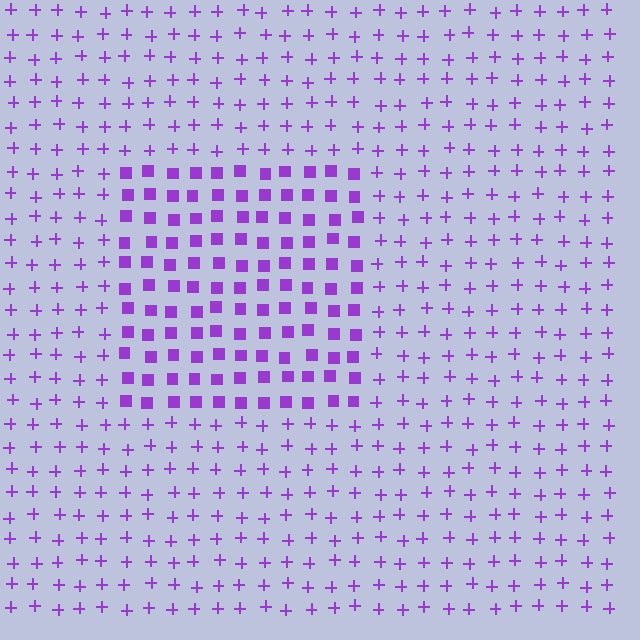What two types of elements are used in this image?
The image uses squares inside the rectangle region and plus signs outside it.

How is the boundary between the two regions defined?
The boundary is defined by a change in element shape: squares inside vs. plus signs outside. All elements share the same color and spacing.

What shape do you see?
I see a rectangle.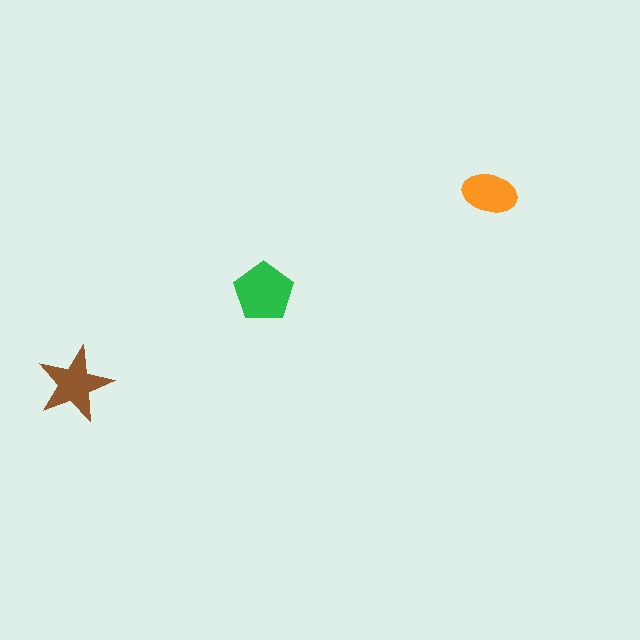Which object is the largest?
The green pentagon.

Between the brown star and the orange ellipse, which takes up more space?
The brown star.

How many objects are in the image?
There are 3 objects in the image.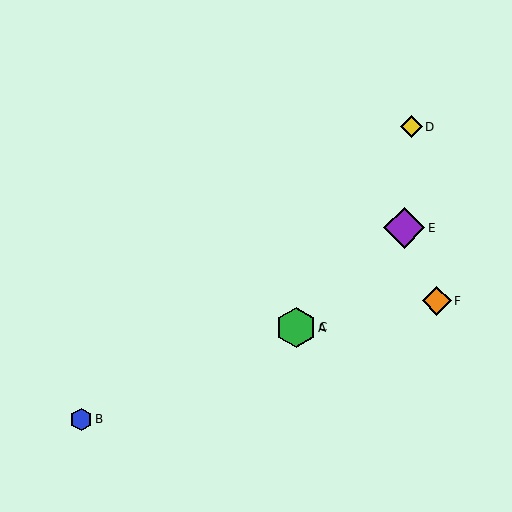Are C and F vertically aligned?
No, C is at x≈296 and F is at x≈437.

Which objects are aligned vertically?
Objects A, C are aligned vertically.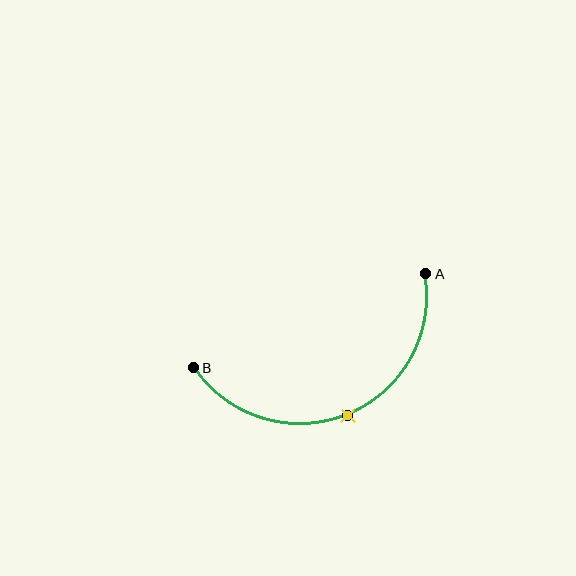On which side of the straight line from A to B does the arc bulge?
The arc bulges below the straight line connecting A and B.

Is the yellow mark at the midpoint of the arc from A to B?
Yes. The yellow mark lies on the arc at equal arc-length from both A and B — it is the arc midpoint.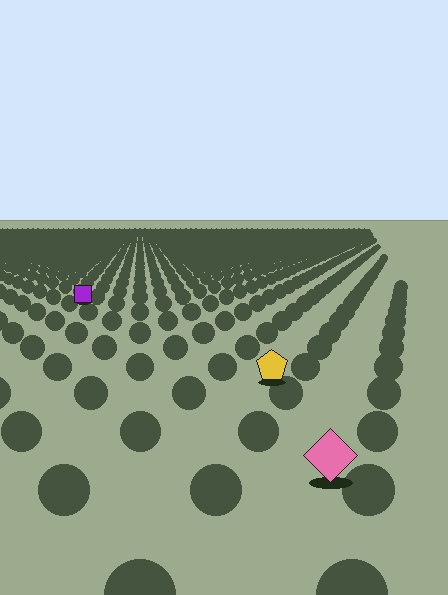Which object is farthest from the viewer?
The purple square is farthest from the viewer. It appears smaller and the ground texture around it is denser.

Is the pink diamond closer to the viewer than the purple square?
Yes. The pink diamond is closer — you can tell from the texture gradient: the ground texture is coarser near it.